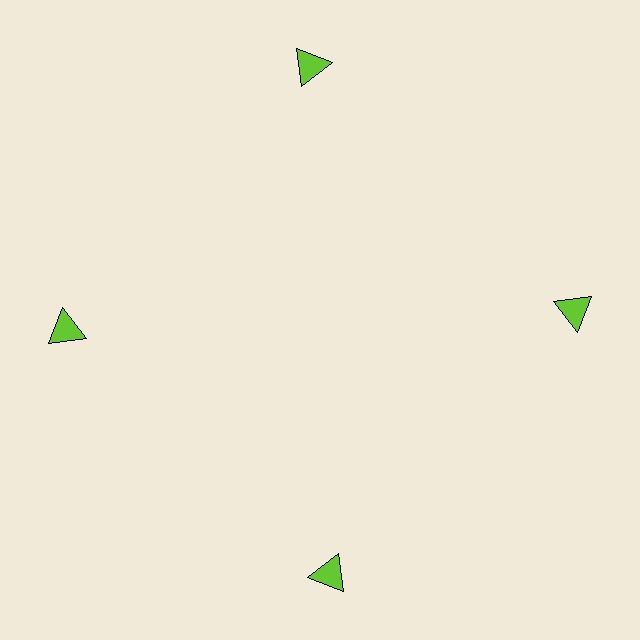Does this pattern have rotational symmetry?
Yes, this pattern has 4-fold rotational symmetry. It looks the same after rotating 90 degrees around the center.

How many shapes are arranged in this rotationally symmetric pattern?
There are 4 shapes, arranged in 4 groups of 1.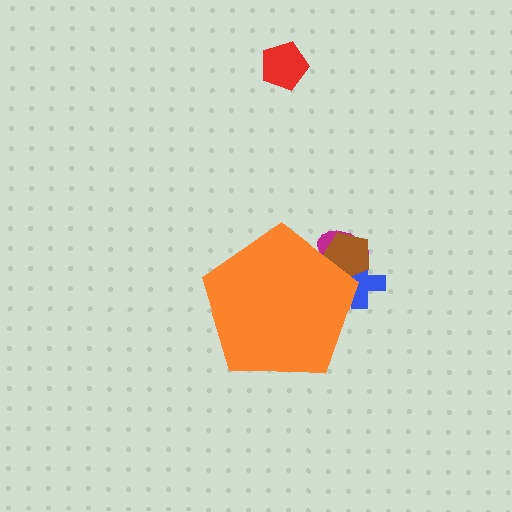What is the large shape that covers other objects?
An orange pentagon.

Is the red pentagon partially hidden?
No, the red pentagon is fully visible.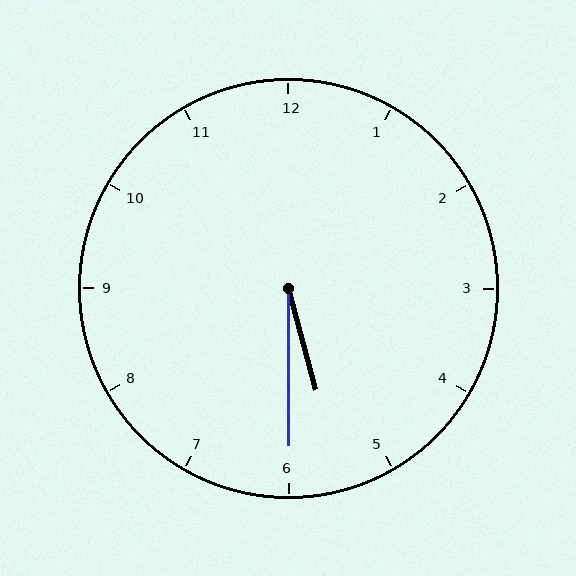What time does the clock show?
5:30.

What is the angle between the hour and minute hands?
Approximately 15 degrees.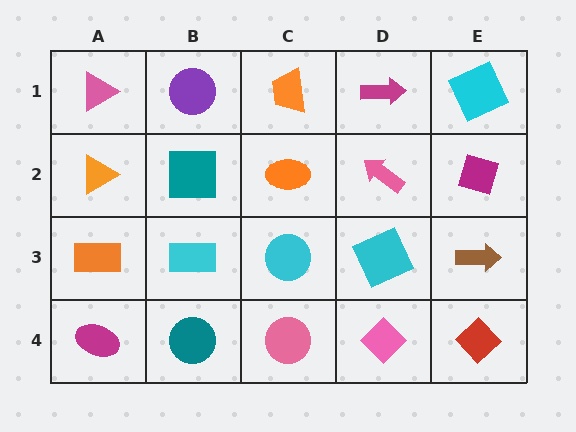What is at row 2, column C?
An orange ellipse.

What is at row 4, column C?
A pink circle.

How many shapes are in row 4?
5 shapes.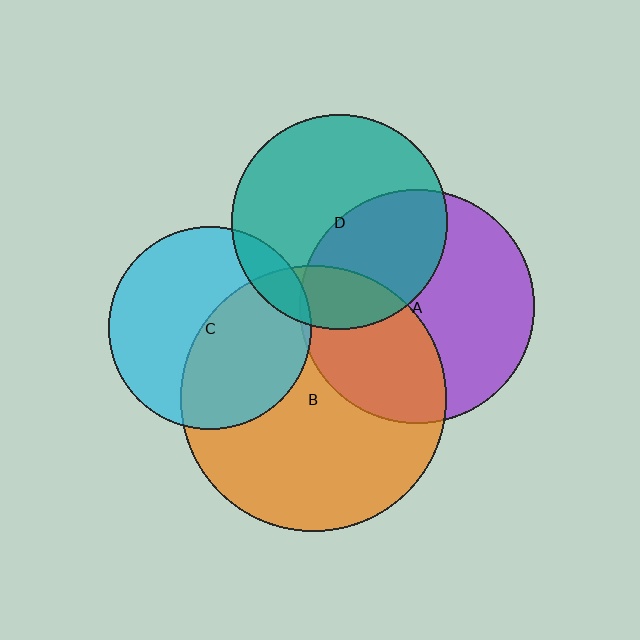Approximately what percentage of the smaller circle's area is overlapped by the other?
Approximately 10%.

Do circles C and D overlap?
Yes.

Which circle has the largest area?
Circle B (orange).